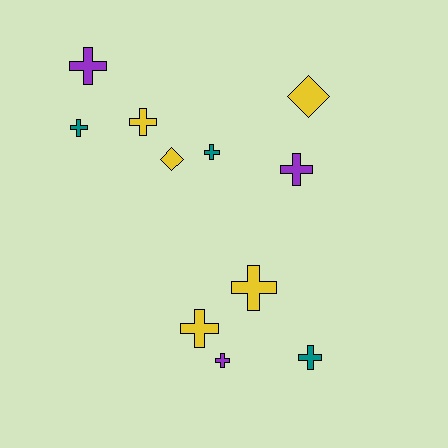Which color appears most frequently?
Yellow, with 5 objects.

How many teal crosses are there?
There are 3 teal crosses.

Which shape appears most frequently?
Cross, with 9 objects.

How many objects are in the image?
There are 11 objects.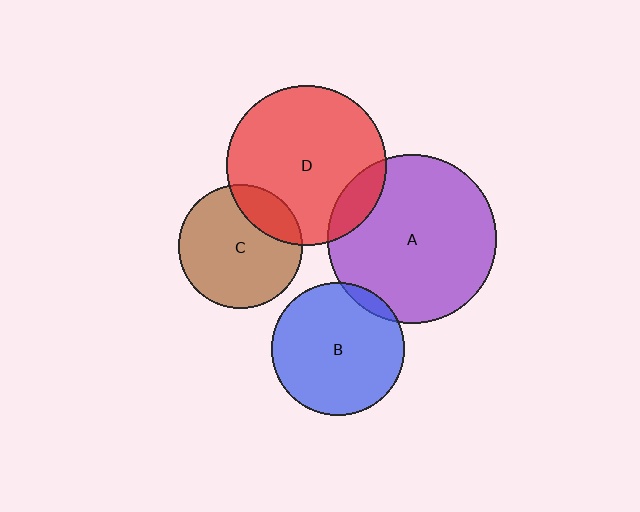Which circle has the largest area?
Circle A (purple).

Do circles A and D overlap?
Yes.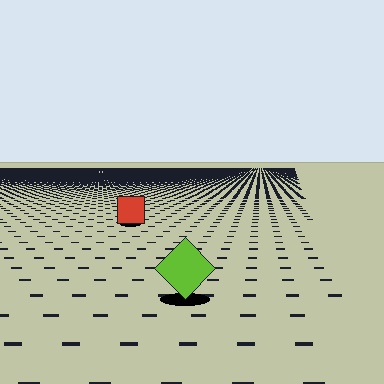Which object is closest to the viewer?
The lime diamond is closest. The texture marks near it are larger and more spread out.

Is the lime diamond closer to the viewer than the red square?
Yes. The lime diamond is closer — you can tell from the texture gradient: the ground texture is coarser near it.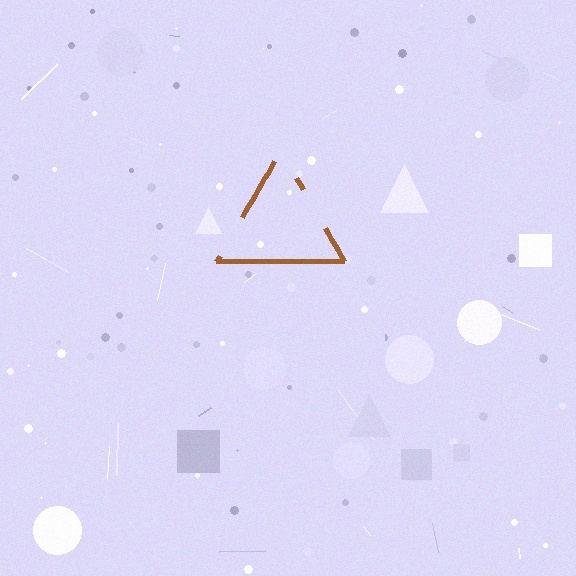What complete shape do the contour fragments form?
The contour fragments form a triangle.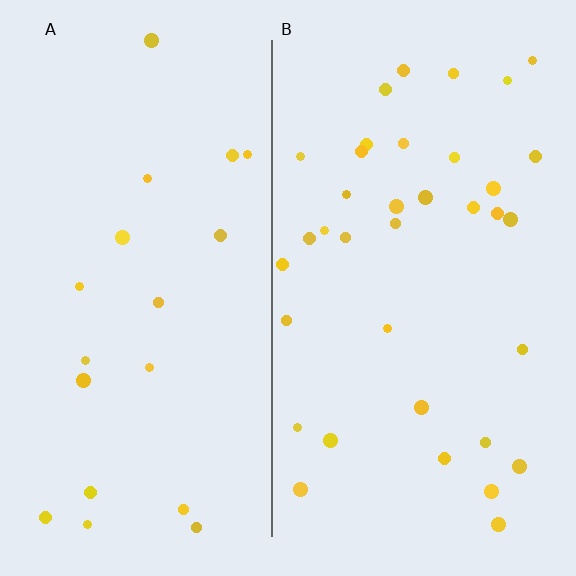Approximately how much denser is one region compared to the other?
Approximately 1.9× — region B over region A.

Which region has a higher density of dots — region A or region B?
B (the right).